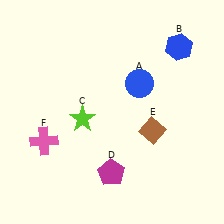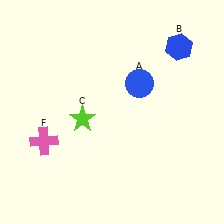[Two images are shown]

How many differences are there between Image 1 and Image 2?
There are 2 differences between the two images.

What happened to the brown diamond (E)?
The brown diamond (E) was removed in Image 2. It was in the bottom-right area of Image 1.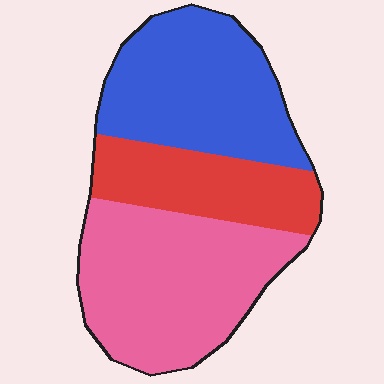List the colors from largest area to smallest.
From largest to smallest: pink, blue, red.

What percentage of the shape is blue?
Blue covers 36% of the shape.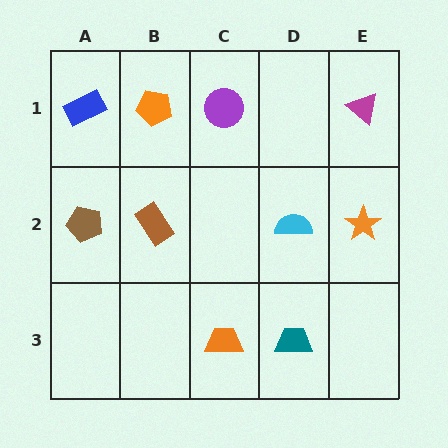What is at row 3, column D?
A teal trapezoid.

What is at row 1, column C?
A purple circle.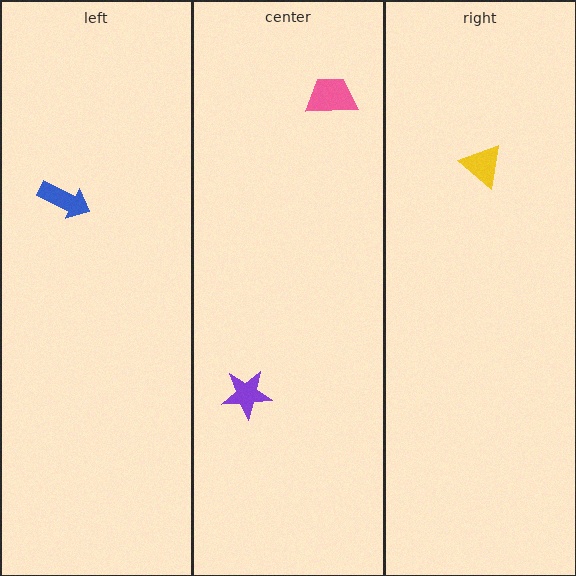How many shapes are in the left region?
1.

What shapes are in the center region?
The purple star, the pink trapezoid.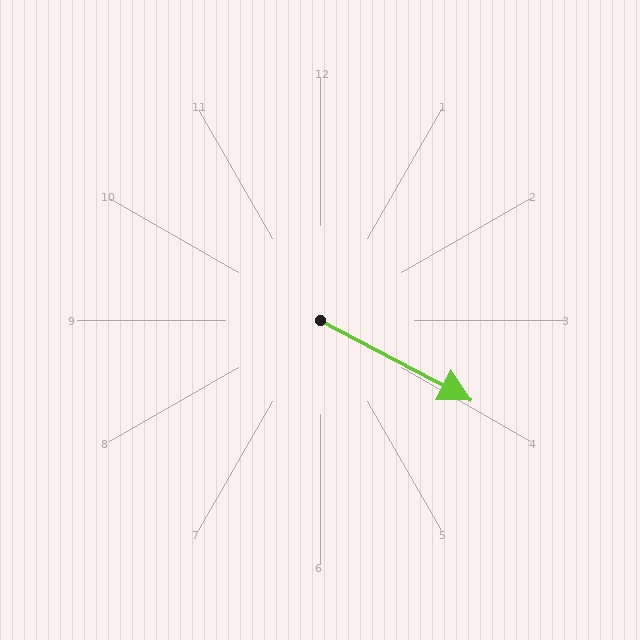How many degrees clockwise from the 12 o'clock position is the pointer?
Approximately 118 degrees.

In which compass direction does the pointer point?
Southeast.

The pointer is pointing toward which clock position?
Roughly 4 o'clock.